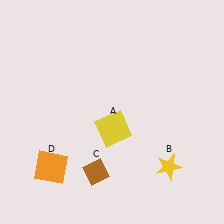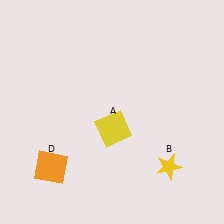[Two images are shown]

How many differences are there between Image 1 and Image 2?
There is 1 difference between the two images.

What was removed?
The brown diamond (C) was removed in Image 2.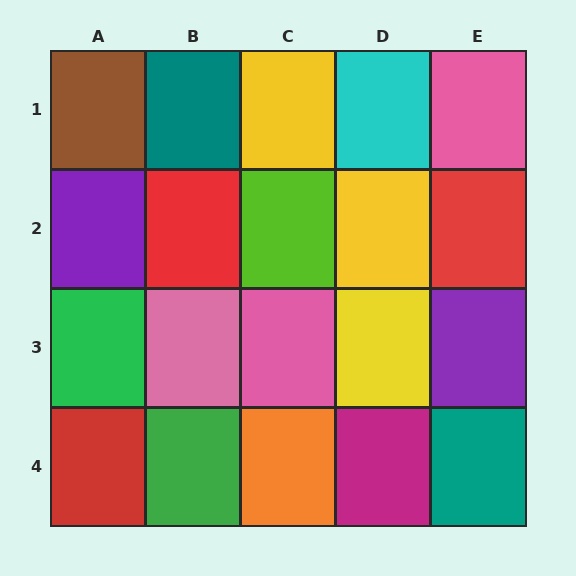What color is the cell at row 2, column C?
Lime.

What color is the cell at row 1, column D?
Cyan.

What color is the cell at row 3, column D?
Yellow.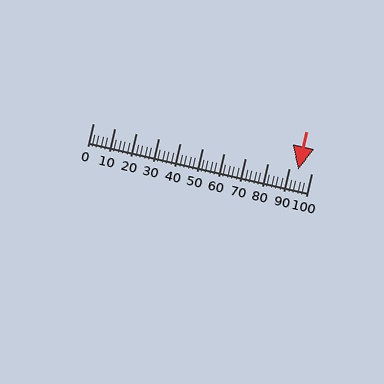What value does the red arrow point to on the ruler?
The red arrow points to approximately 94.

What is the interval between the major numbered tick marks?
The major tick marks are spaced 10 units apart.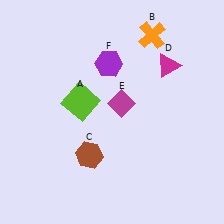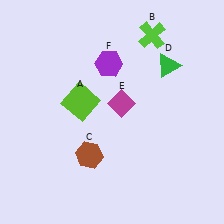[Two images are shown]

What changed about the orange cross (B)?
In Image 1, B is orange. In Image 2, it changed to lime.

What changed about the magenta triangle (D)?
In Image 1, D is magenta. In Image 2, it changed to green.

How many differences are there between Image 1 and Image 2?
There are 2 differences between the two images.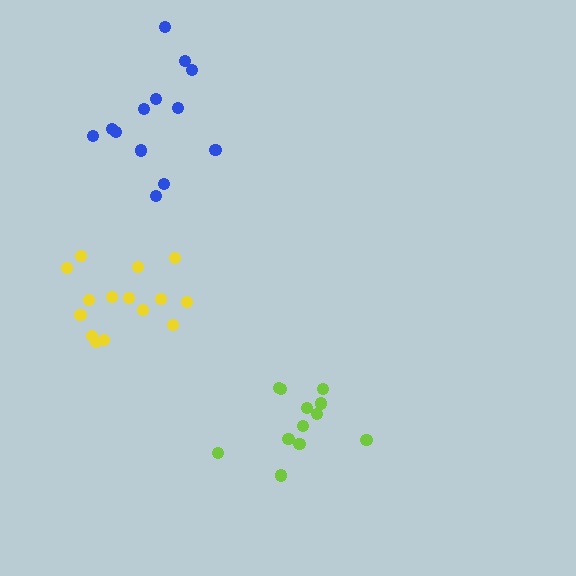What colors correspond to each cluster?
The clusters are colored: lime, blue, yellow.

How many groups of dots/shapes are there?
There are 3 groups.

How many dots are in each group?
Group 1: 12 dots, Group 2: 13 dots, Group 3: 15 dots (40 total).